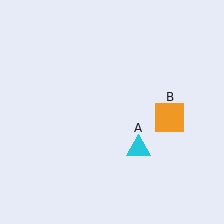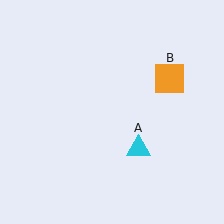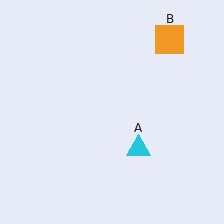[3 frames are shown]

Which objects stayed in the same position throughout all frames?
Cyan triangle (object A) remained stationary.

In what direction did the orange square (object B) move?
The orange square (object B) moved up.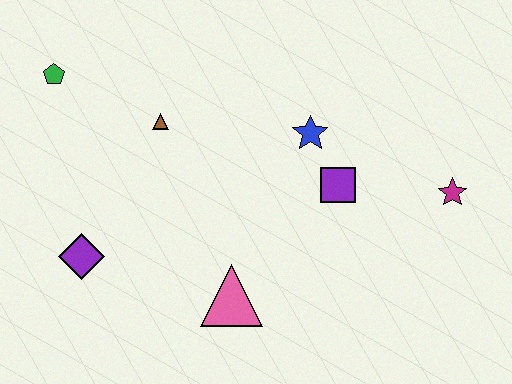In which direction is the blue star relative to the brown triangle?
The blue star is to the right of the brown triangle.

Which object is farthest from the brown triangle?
The magenta star is farthest from the brown triangle.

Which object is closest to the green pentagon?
The brown triangle is closest to the green pentagon.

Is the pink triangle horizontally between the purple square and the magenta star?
No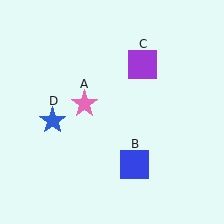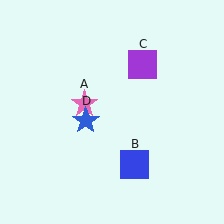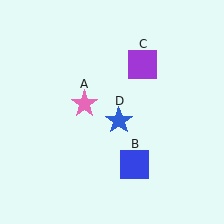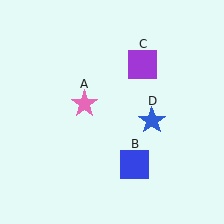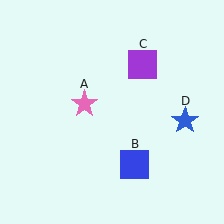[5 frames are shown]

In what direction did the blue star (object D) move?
The blue star (object D) moved right.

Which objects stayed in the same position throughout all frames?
Pink star (object A) and blue square (object B) and purple square (object C) remained stationary.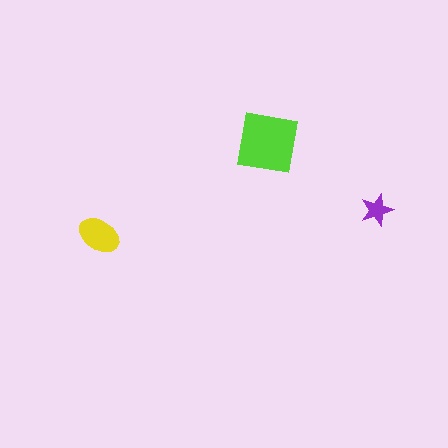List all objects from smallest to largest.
The purple star, the yellow ellipse, the lime square.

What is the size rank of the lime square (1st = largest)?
1st.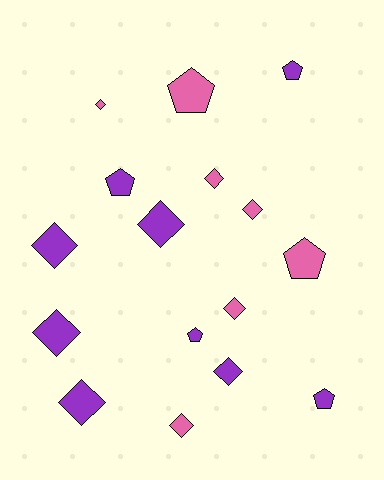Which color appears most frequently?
Purple, with 9 objects.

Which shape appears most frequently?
Diamond, with 10 objects.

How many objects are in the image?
There are 16 objects.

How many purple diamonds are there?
There are 5 purple diamonds.